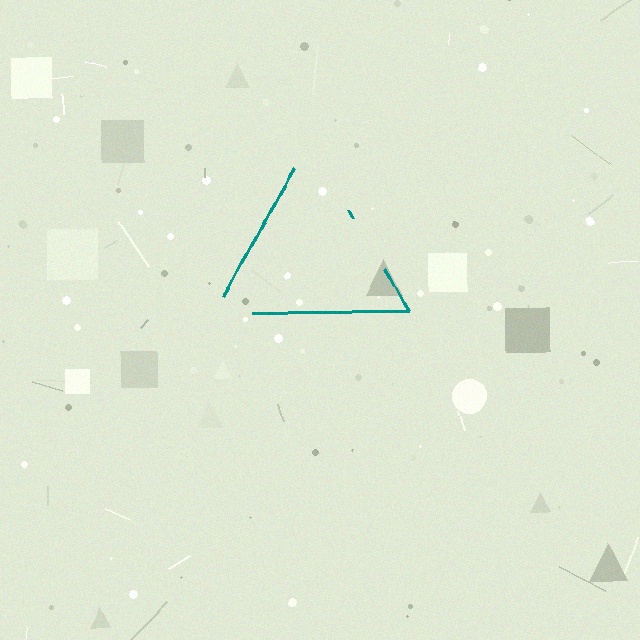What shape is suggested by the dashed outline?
The dashed outline suggests a triangle.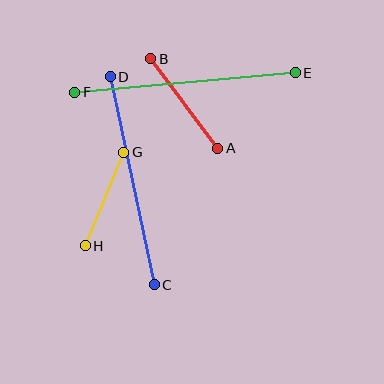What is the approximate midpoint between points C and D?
The midpoint is at approximately (132, 181) pixels.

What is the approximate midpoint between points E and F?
The midpoint is at approximately (185, 82) pixels.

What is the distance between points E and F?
The distance is approximately 221 pixels.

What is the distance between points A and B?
The distance is approximately 112 pixels.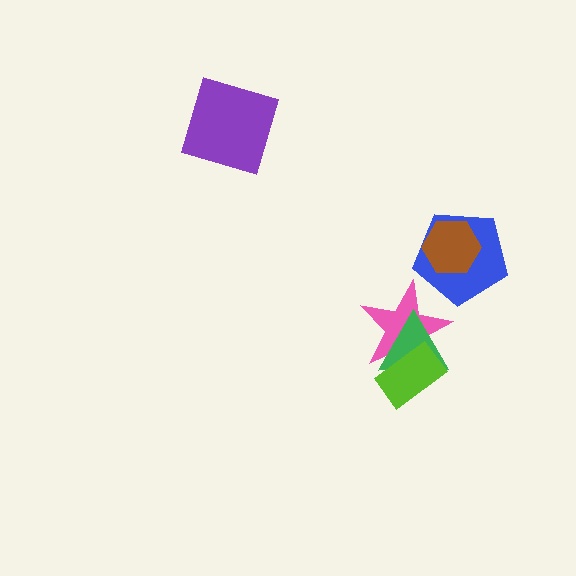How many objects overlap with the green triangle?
2 objects overlap with the green triangle.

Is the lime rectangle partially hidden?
No, no other shape covers it.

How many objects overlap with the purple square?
0 objects overlap with the purple square.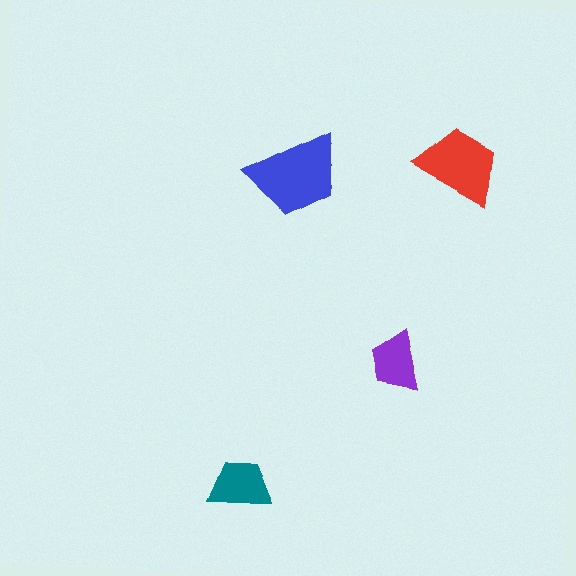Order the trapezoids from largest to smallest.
the blue one, the red one, the teal one, the purple one.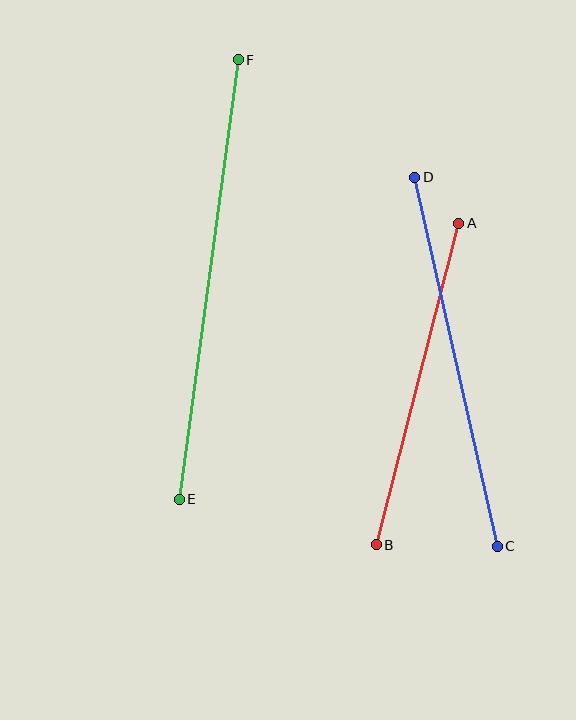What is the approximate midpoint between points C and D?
The midpoint is at approximately (456, 362) pixels.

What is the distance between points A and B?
The distance is approximately 332 pixels.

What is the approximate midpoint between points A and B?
The midpoint is at approximately (418, 384) pixels.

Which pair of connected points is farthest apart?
Points E and F are farthest apart.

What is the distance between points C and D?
The distance is approximately 378 pixels.